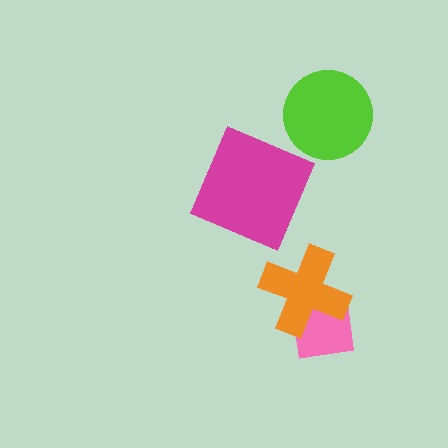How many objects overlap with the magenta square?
0 objects overlap with the magenta square.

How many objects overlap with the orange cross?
1 object overlaps with the orange cross.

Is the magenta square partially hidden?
No, no other shape covers it.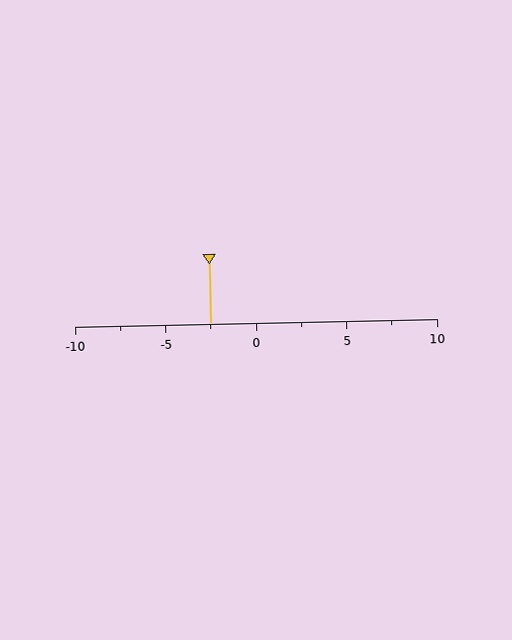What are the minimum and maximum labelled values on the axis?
The axis runs from -10 to 10.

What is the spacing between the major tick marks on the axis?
The major ticks are spaced 5 apart.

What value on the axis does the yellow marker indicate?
The marker indicates approximately -2.5.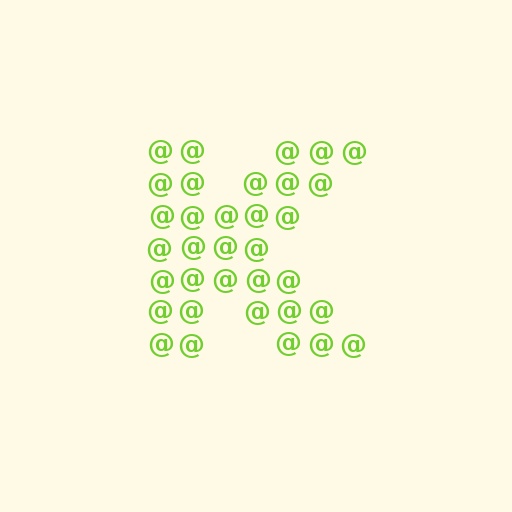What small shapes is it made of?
It is made of small at signs.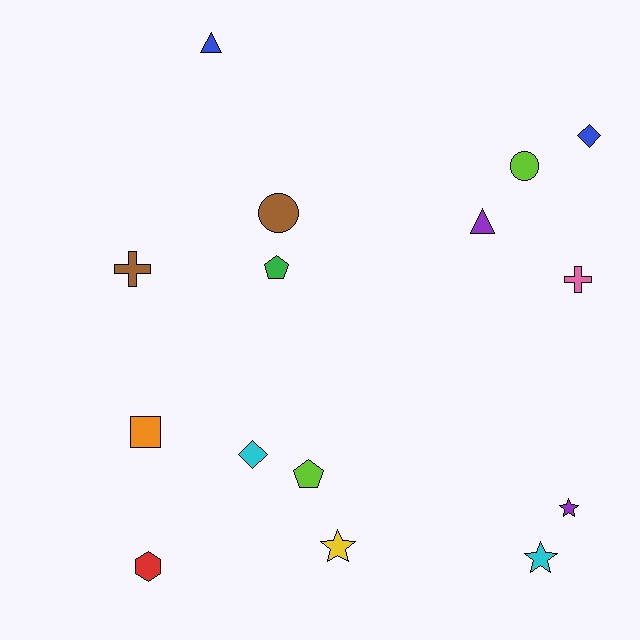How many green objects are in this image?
There is 1 green object.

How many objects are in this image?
There are 15 objects.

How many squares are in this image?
There is 1 square.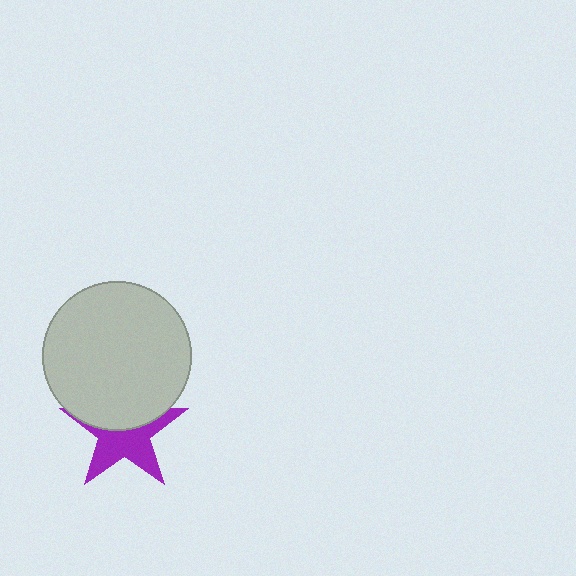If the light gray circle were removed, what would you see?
You would see the complete purple star.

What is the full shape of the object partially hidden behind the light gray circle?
The partially hidden object is a purple star.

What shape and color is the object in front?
The object in front is a light gray circle.